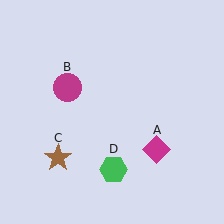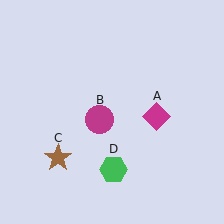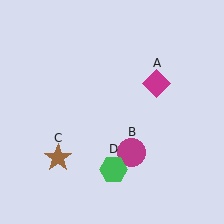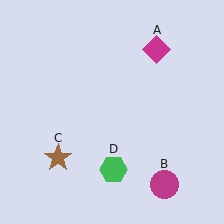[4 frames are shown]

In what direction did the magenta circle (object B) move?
The magenta circle (object B) moved down and to the right.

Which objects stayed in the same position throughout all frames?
Brown star (object C) and green hexagon (object D) remained stationary.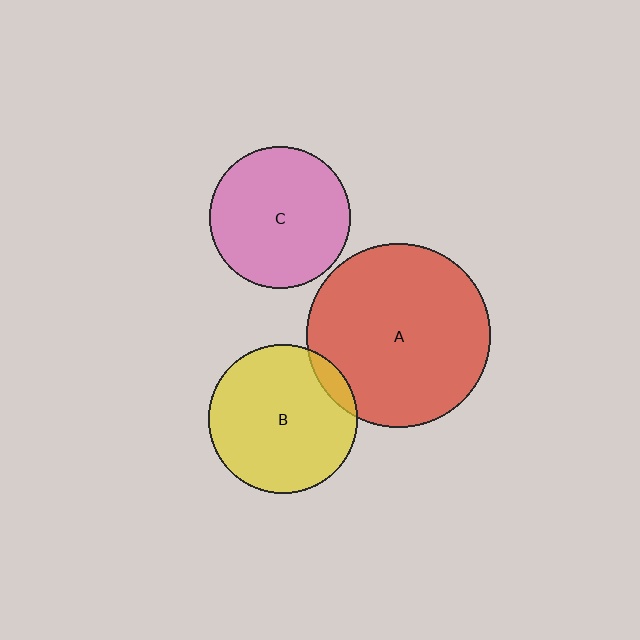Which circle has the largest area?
Circle A (red).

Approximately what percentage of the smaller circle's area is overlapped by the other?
Approximately 10%.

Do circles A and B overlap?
Yes.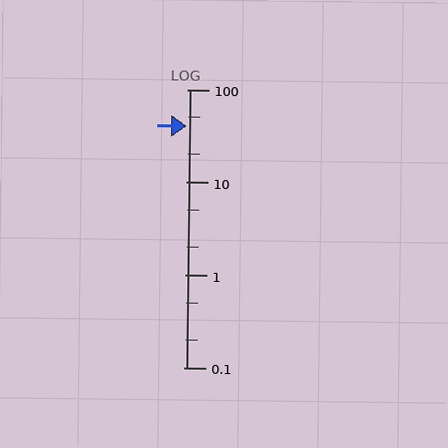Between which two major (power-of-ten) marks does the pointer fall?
The pointer is between 10 and 100.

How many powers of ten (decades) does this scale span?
The scale spans 3 decades, from 0.1 to 100.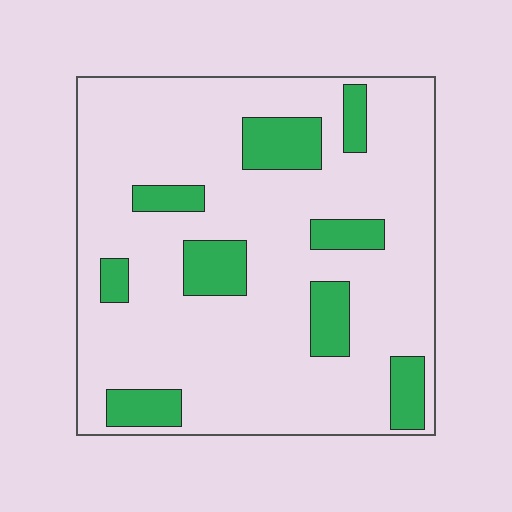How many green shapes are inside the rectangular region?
9.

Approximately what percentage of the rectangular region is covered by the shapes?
Approximately 20%.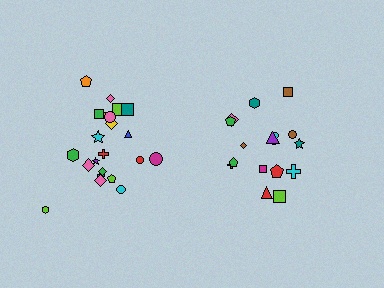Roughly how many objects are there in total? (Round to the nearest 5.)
Roughly 40 objects in total.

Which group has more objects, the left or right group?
The left group.